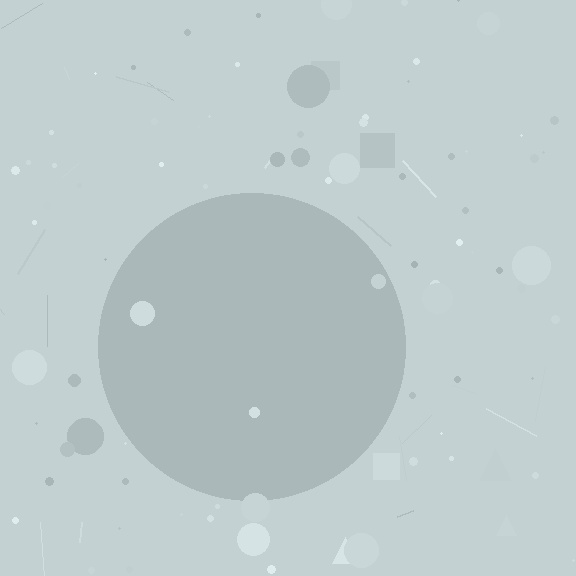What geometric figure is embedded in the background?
A circle is embedded in the background.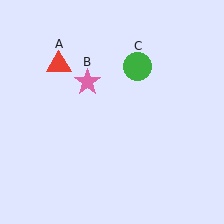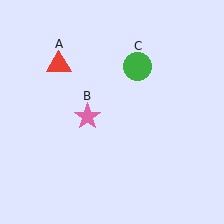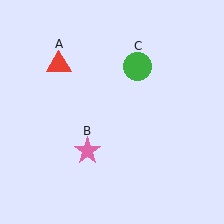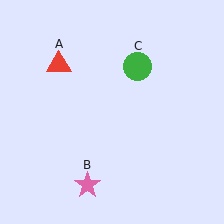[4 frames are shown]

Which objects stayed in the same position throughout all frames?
Red triangle (object A) and green circle (object C) remained stationary.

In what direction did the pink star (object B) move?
The pink star (object B) moved down.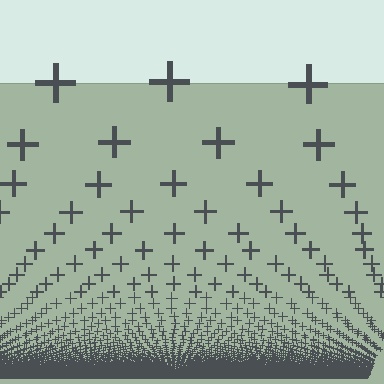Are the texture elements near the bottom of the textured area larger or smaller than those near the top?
Smaller. The gradient is inverted — elements near the bottom are smaller and denser.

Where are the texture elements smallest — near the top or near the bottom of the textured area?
Near the bottom.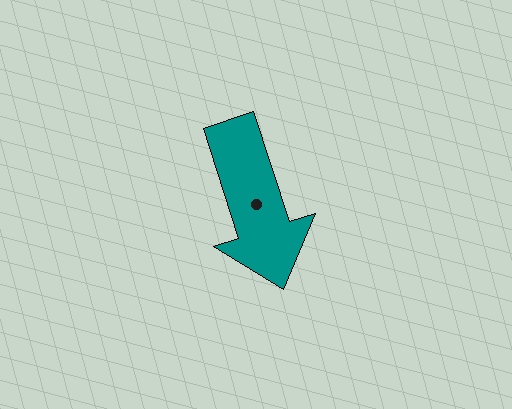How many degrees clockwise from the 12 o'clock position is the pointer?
Approximately 162 degrees.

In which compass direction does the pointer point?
South.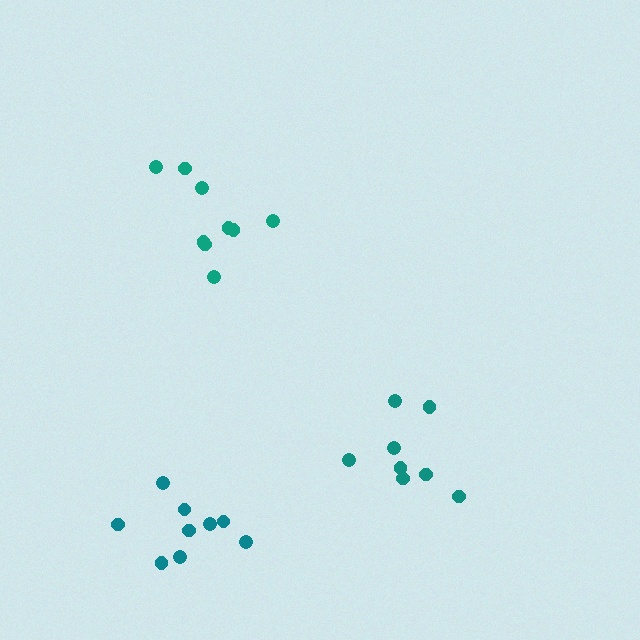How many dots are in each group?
Group 1: 9 dots, Group 2: 8 dots, Group 3: 9 dots (26 total).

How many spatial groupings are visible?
There are 3 spatial groupings.